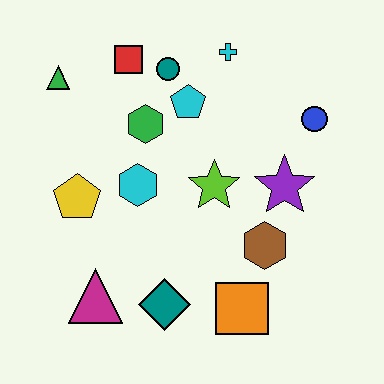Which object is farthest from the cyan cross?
The magenta triangle is farthest from the cyan cross.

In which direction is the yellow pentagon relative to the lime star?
The yellow pentagon is to the left of the lime star.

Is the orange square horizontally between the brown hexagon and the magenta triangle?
Yes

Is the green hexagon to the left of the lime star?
Yes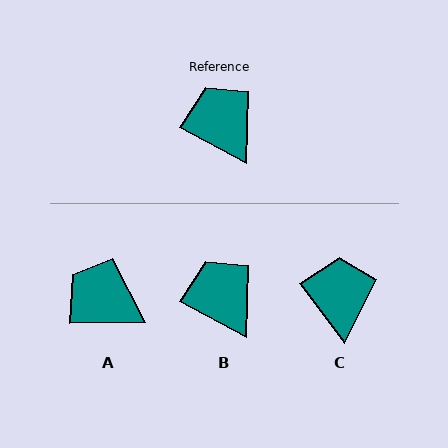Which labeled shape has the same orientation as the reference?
B.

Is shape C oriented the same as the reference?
No, it is off by about 25 degrees.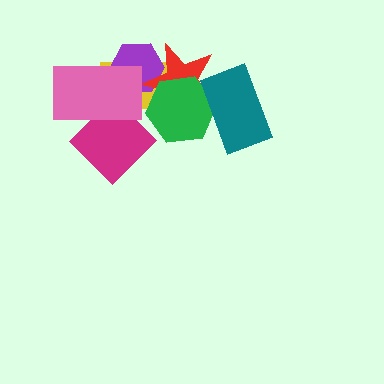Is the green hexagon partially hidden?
Yes, it is partially covered by another shape.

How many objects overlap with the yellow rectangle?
5 objects overlap with the yellow rectangle.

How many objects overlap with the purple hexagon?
3 objects overlap with the purple hexagon.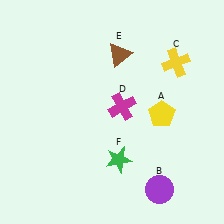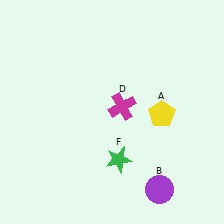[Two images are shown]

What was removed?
The brown triangle (E), the yellow cross (C) were removed in Image 2.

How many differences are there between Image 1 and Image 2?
There are 2 differences between the two images.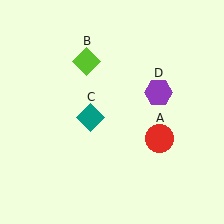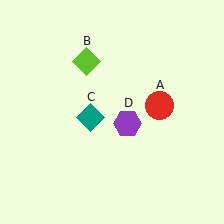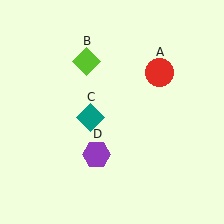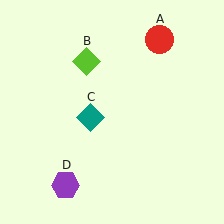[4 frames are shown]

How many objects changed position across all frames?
2 objects changed position: red circle (object A), purple hexagon (object D).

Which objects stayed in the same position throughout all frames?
Lime diamond (object B) and teal diamond (object C) remained stationary.